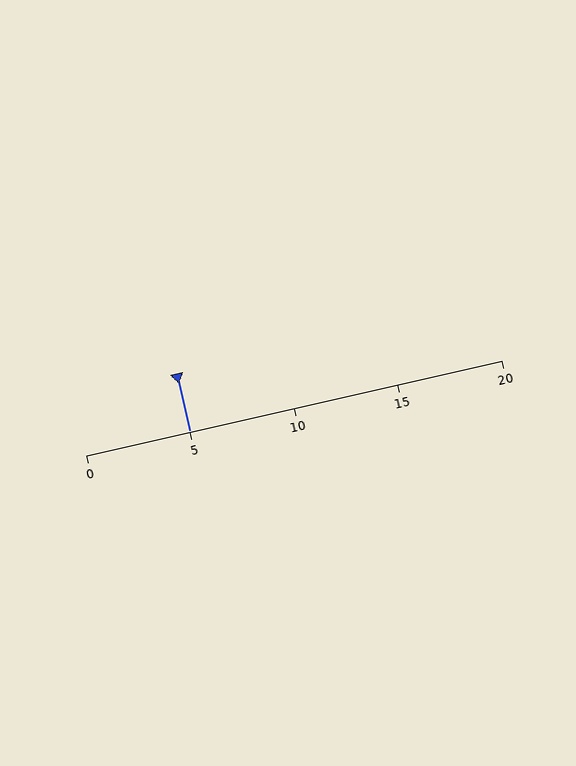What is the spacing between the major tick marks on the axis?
The major ticks are spaced 5 apart.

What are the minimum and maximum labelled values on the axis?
The axis runs from 0 to 20.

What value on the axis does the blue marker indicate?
The marker indicates approximately 5.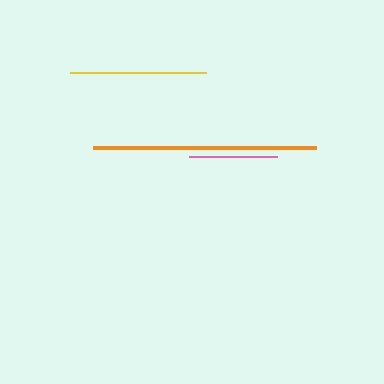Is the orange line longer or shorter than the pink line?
The orange line is longer than the pink line.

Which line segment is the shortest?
The pink line is the shortest at approximately 87 pixels.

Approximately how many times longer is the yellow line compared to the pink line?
The yellow line is approximately 1.6 times the length of the pink line.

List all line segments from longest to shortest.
From longest to shortest: orange, yellow, pink.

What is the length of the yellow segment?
The yellow segment is approximately 135 pixels long.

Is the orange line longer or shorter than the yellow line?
The orange line is longer than the yellow line.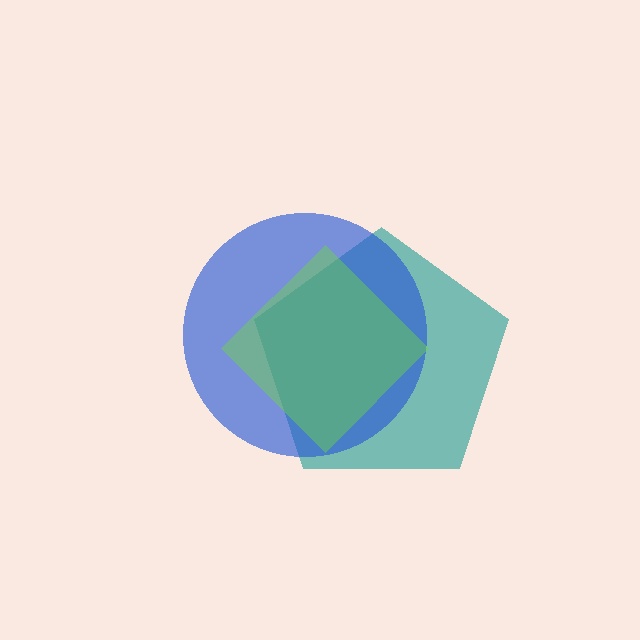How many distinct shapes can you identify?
There are 3 distinct shapes: a teal pentagon, a blue circle, a lime diamond.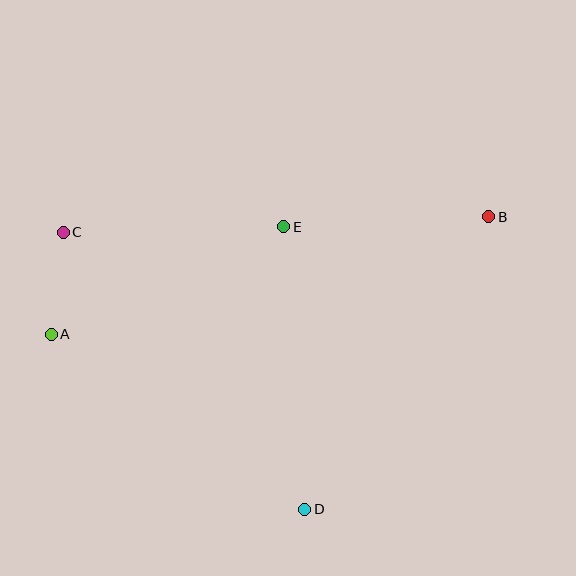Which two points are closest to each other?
Points A and C are closest to each other.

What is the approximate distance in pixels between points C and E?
The distance between C and E is approximately 220 pixels.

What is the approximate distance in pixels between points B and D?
The distance between B and D is approximately 346 pixels.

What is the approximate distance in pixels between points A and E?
The distance between A and E is approximately 256 pixels.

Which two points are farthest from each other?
Points A and B are farthest from each other.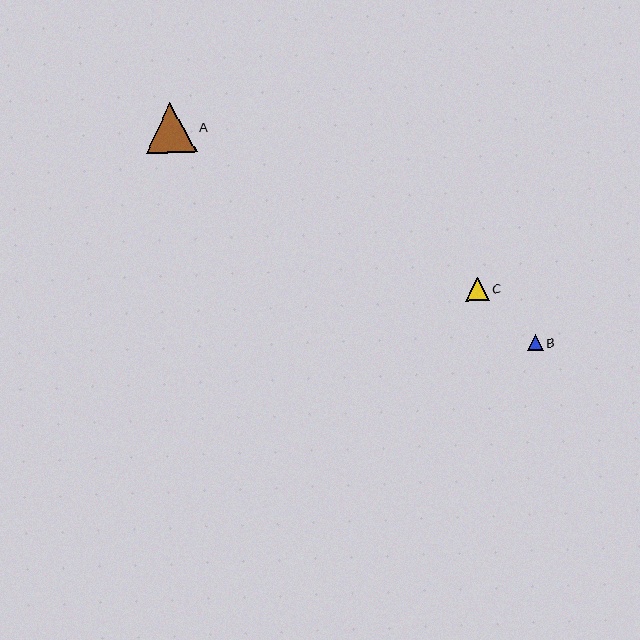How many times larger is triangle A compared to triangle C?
Triangle A is approximately 2.1 times the size of triangle C.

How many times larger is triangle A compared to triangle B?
Triangle A is approximately 3.1 times the size of triangle B.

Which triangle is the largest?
Triangle A is the largest with a size of approximately 51 pixels.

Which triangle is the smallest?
Triangle B is the smallest with a size of approximately 16 pixels.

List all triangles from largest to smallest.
From largest to smallest: A, C, B.